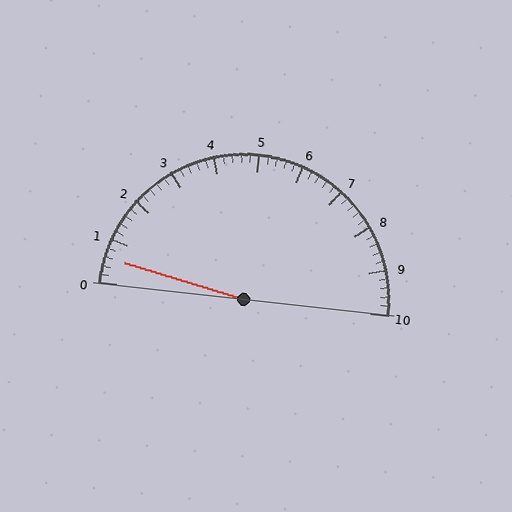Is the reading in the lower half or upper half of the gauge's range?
The reading is in the lower half of the range (0 to 10).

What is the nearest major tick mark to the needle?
The nearest major tick mark is 1.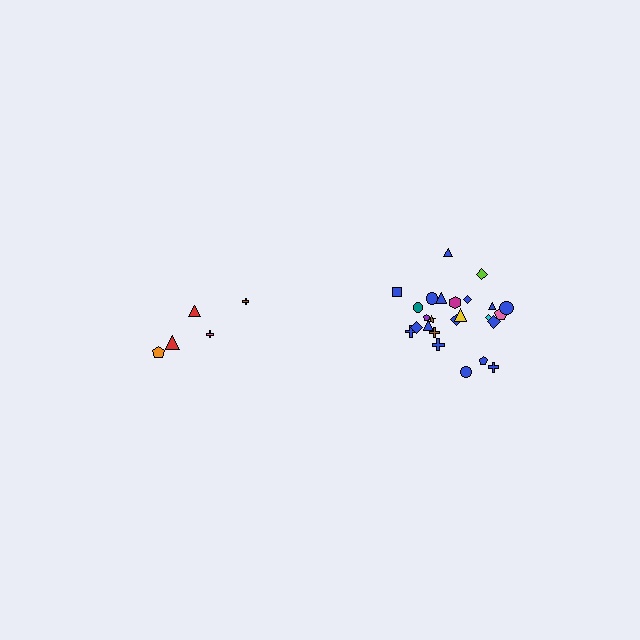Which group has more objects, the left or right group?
The right group.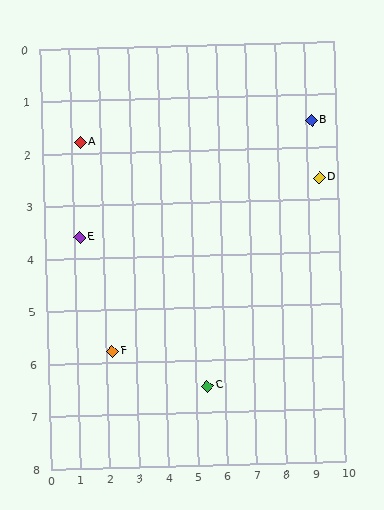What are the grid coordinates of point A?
Point A is at approximately (1.3, 1.8).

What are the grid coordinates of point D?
Point D is at approximately (9.4, 2.6).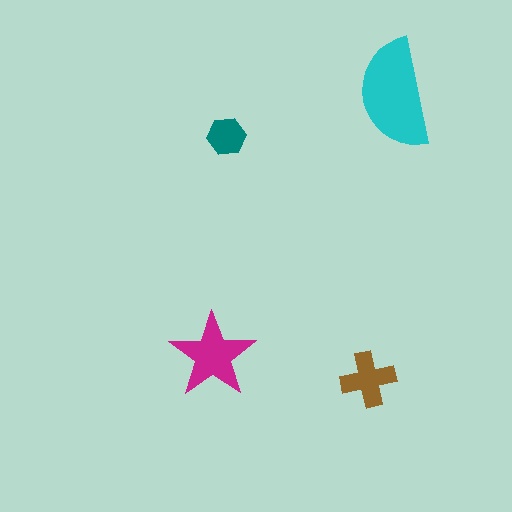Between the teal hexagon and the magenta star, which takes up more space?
The magenta star.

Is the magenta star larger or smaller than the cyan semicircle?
Smaller.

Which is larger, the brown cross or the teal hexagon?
The brown cross.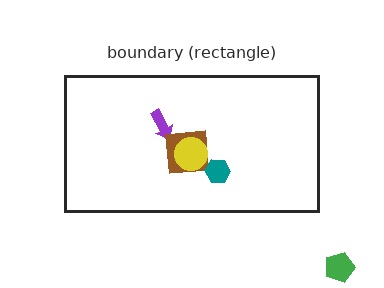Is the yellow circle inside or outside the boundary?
Inside.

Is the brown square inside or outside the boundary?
Inside.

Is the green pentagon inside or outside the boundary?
Outside.